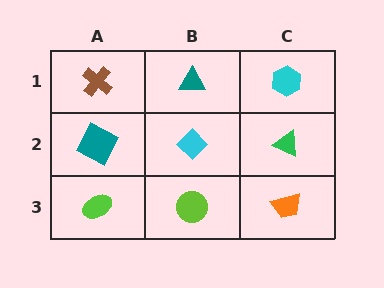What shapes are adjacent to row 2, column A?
A brown cross (row 1, column A), a lime ellipse (row 3, column A), a cyan diamond (row 2, column B).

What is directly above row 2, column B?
A teal triangle.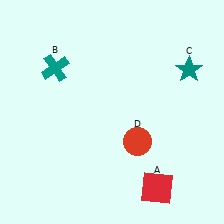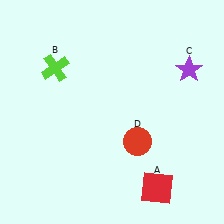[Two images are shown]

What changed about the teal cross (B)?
In Image 1, B is teal. In Image 2, it changed to lime.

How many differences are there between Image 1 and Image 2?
There are 2 differences between the two images.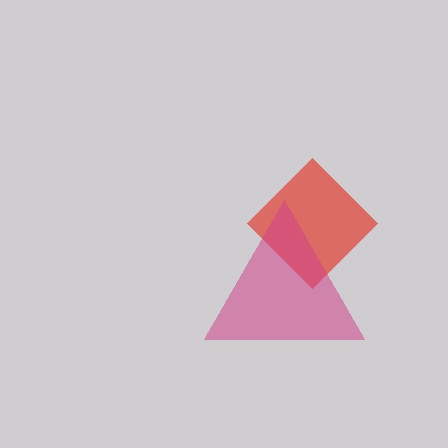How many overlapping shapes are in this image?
There are 2 overlapping shapes in the image.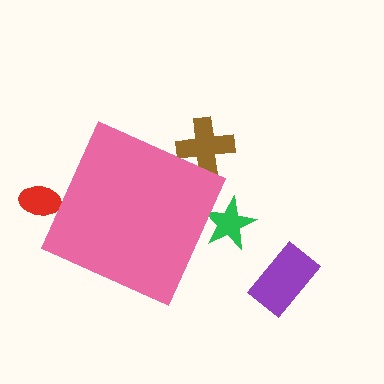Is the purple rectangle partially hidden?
No, the purple rectangle is fully visible.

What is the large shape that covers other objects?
A pink diamond.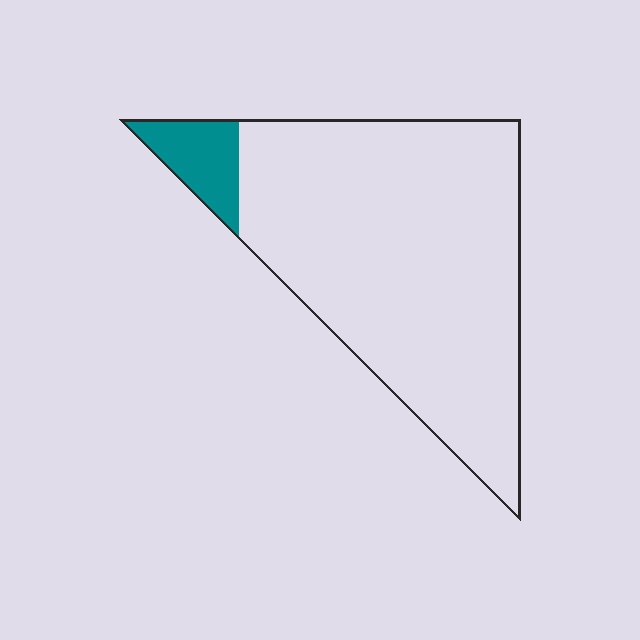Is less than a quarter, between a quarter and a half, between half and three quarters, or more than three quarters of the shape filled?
Less than a quarter.